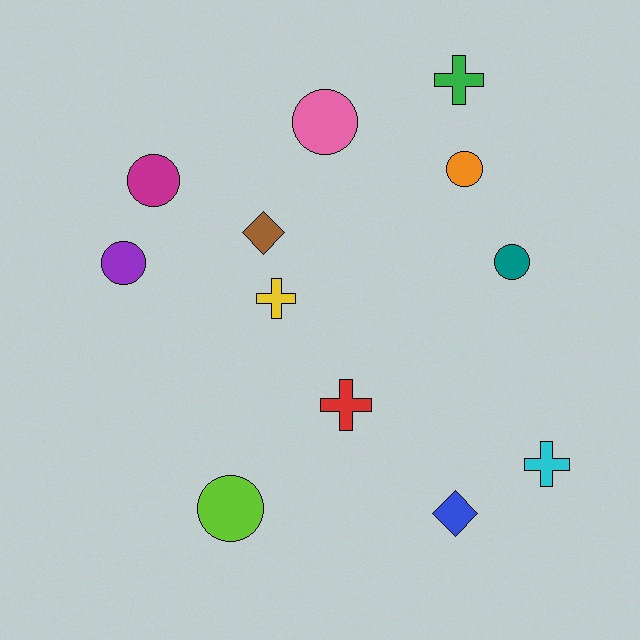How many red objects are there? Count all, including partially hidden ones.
There is 1 red object.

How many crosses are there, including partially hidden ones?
There are 4 crosses.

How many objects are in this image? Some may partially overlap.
There are 12 objects.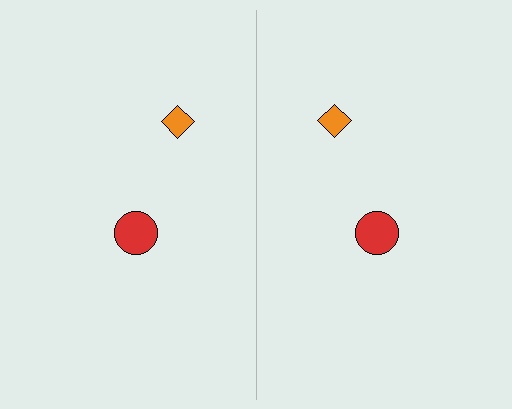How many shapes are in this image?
There are 4 shapes in this image.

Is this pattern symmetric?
Yes, this pattern has bilateral (reflection) symmetry.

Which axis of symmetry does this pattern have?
The pattern has a vertical axis of symmetry running through the center of the image.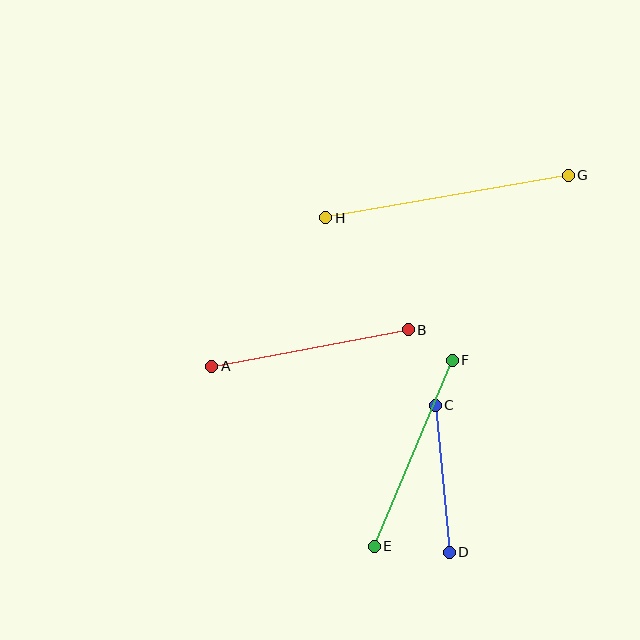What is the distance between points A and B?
The distance is approximately 200 pixels.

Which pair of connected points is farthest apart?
Points G and H are farthest apart.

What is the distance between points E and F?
The distance is approximately 201 pixels.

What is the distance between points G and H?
The distance is approximately 246 pixels.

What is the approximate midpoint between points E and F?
The midpoint is at approximately (413, 453) pixels.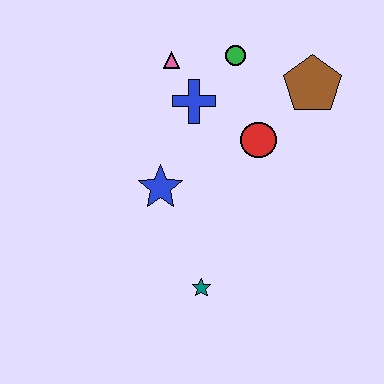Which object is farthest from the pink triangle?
The teal star is farthest from the pink triangle.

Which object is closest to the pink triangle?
The blue cross is closest to the pink triangle.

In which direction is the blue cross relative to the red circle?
The blue cross is to the left of the red circle.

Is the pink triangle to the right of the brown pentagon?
No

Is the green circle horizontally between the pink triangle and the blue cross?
No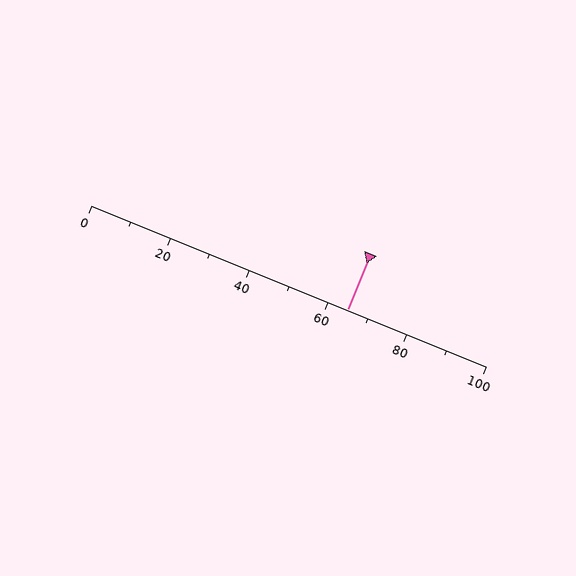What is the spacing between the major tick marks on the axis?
The major ticks are spaced 20 apart.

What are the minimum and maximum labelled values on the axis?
The axis runs from 0 to 100.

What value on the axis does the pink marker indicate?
The marker indicates approximately 65.